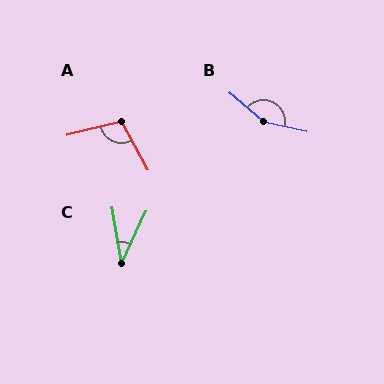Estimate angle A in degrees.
Approximately 105 degrees.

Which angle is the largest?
B, at approximately 151 degrees.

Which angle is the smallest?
C, at approximately 35 degrees.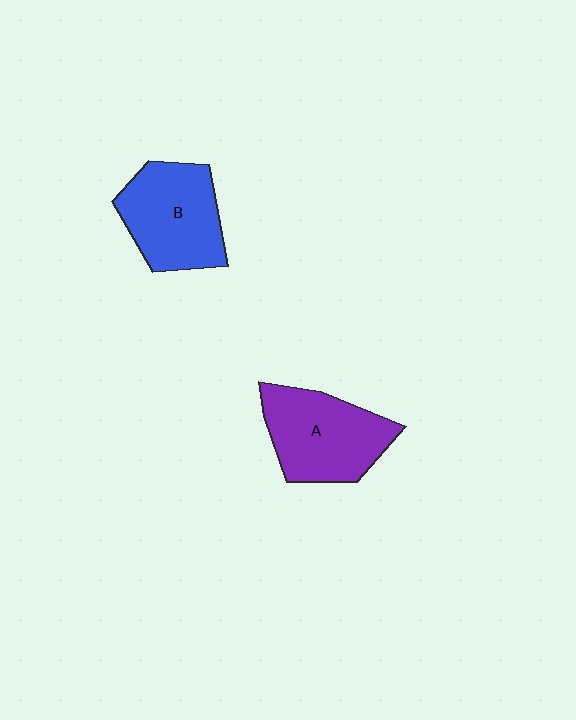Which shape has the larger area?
Shape A (purple).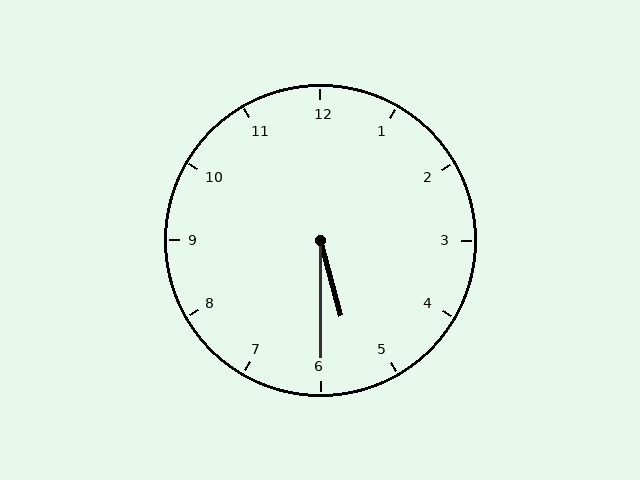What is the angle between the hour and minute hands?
Approximately 15 degrees.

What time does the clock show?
5:30.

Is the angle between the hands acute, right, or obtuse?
It is acute.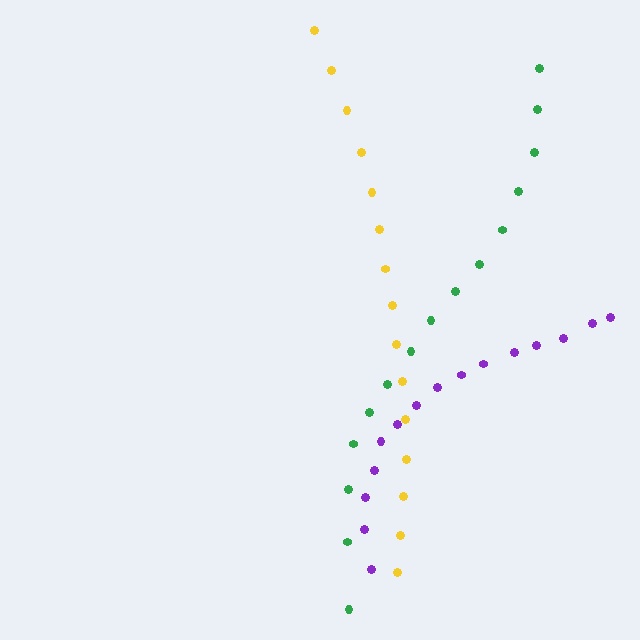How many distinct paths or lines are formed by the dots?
There are 3 distinct paths.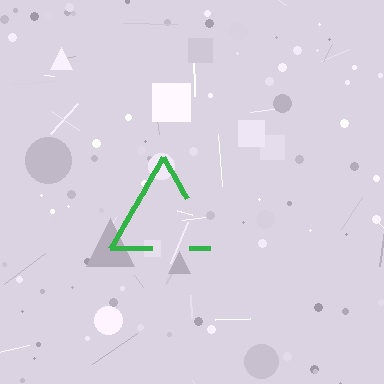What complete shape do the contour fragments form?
The contour fragments form a triangle.